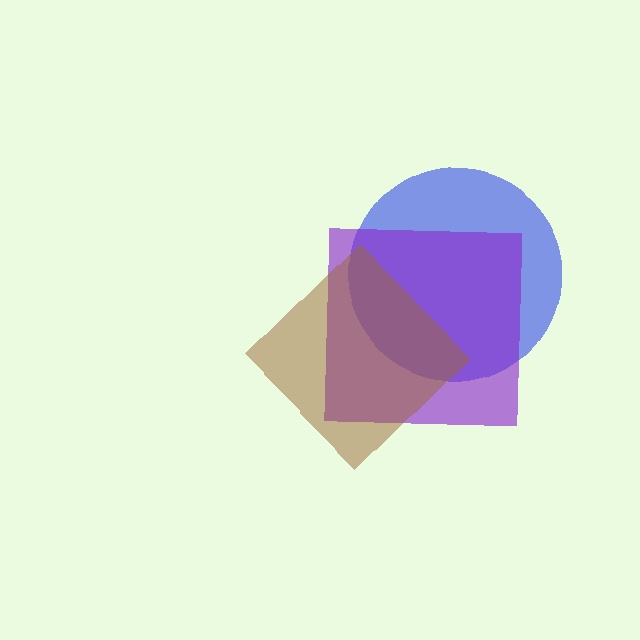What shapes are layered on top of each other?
The layered shapes are: a blue circle, a purple square, a brown diamond.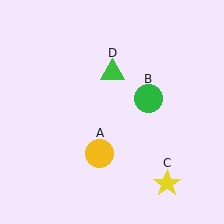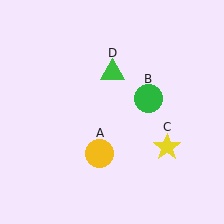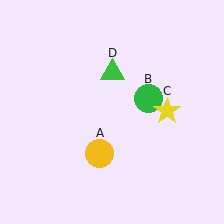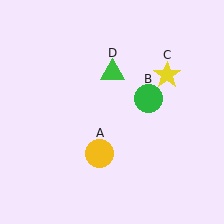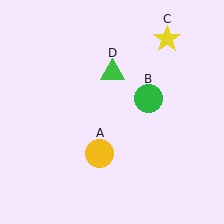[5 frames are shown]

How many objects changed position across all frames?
1 object changed position: yellow star (object C).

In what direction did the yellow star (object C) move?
The yellow star (object C) moved up.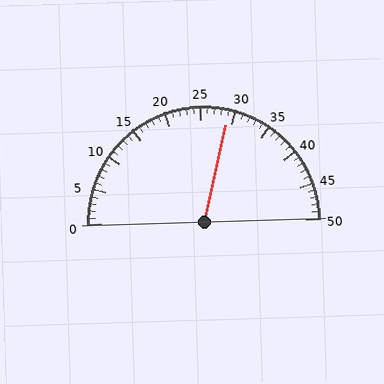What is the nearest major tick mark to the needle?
The nearest major tick mark is 30.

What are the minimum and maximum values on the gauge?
The gauge ranges from 0 to 50.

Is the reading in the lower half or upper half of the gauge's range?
The reading is in the upper half of the range (0 to 50).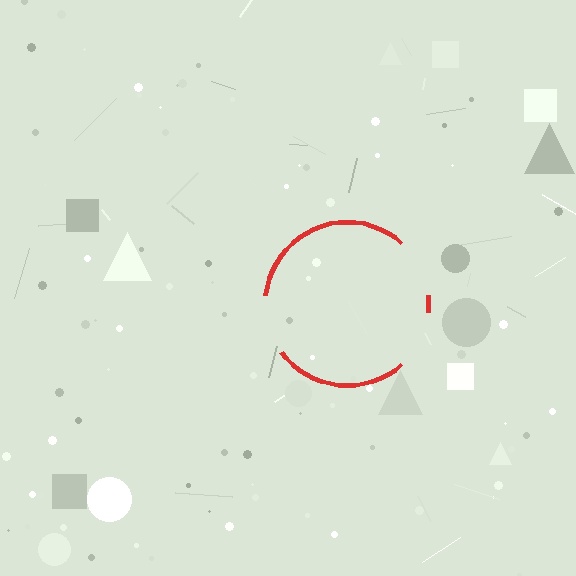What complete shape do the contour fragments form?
The contour fragments form a circle.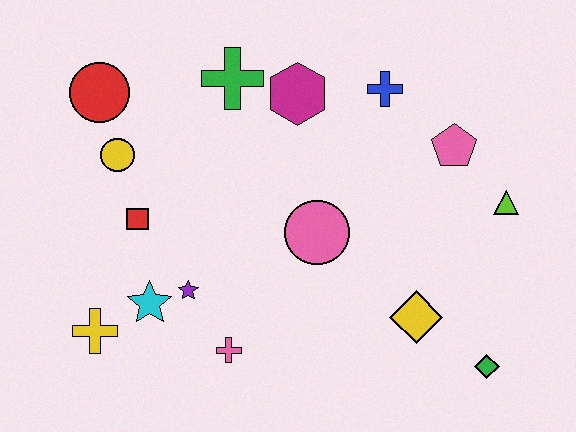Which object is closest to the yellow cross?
The cyan star is closest to the yellow cross.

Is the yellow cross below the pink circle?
Yes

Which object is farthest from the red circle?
The green diamond is farthest from the red circle.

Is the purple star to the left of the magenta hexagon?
Yes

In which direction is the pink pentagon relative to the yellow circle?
The pink pentagon is to the right of the yellow circle.